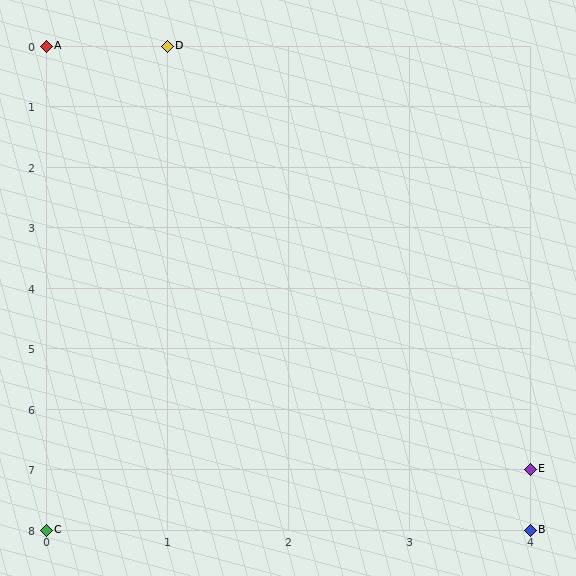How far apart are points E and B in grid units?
Points E and B are 1 row apart.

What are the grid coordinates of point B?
Point B is at grid coordinates (4, 8).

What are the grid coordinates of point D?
Point D is at grid coordinates (1, 0).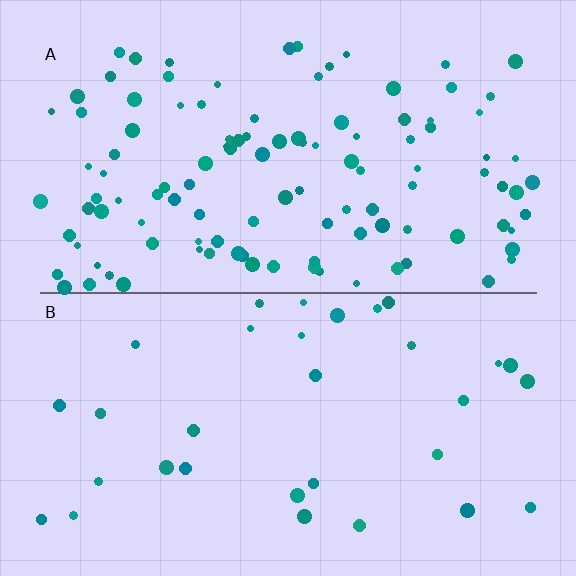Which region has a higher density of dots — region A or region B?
A (the top).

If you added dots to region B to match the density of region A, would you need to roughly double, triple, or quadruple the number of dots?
Approximately triple.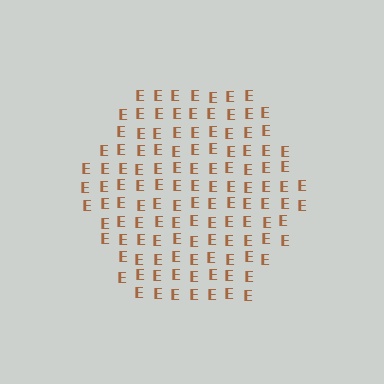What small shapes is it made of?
It is made of small letter E's.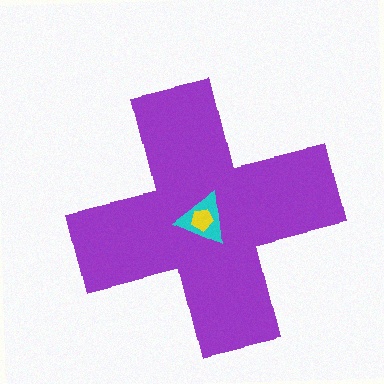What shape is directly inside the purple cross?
The cyan triangle.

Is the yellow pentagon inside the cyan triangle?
Yes.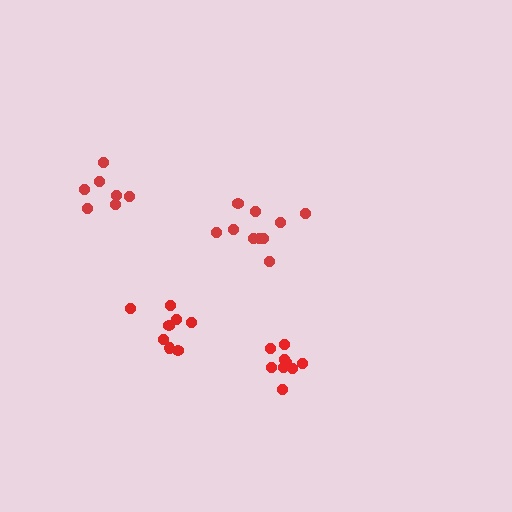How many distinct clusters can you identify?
There are 4 distinct clusters.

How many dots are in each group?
Group 1: 9 dots, Group 2: 10 dots, Group 3: 7 dots, Group 4: 8 dots (34 total).